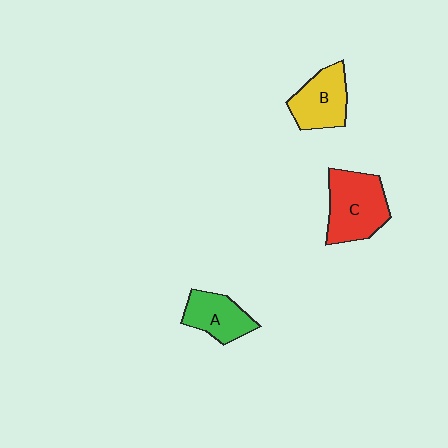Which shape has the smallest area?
Shape A (green).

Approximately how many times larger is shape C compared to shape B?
Approximately 1.3 times.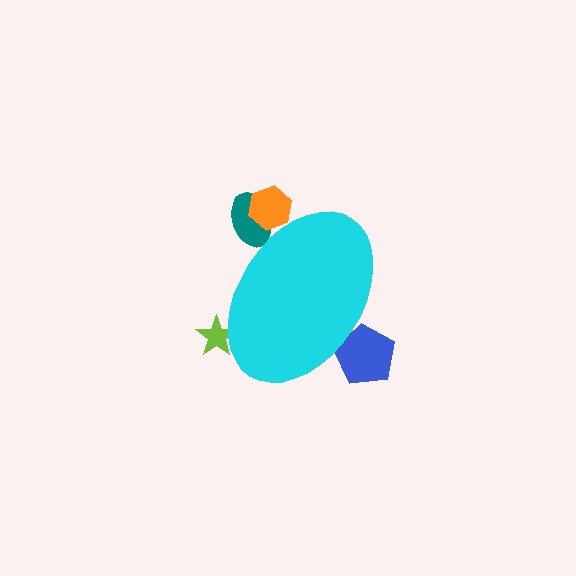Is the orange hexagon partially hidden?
Yes, the orange hexagon is partially hidden behind the cyan ellipse.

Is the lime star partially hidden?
Yes, the lime star is partially hidden behind the cyan ellipse.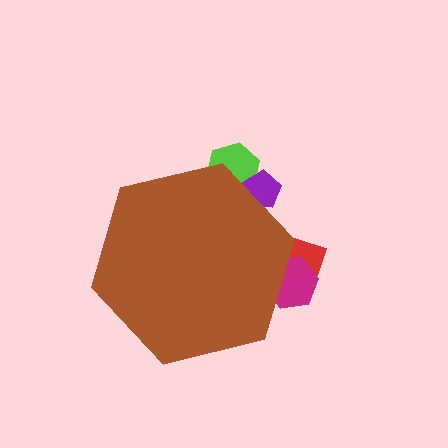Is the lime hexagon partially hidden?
Yes, the lime hexagon is partially hidden behind the brown hexagon.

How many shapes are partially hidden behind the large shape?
4 shapes are partially hidden.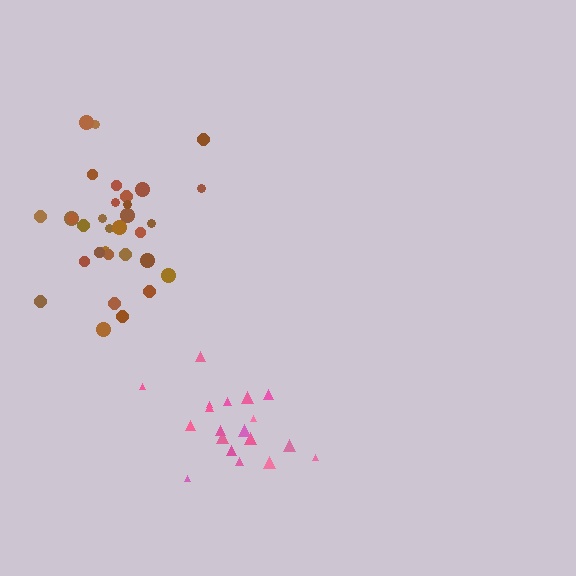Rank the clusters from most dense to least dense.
brown, pink.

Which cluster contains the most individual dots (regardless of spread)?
Brown (32).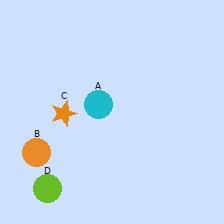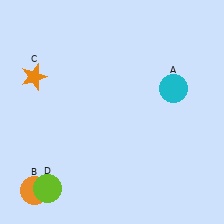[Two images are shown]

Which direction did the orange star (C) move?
The orange star (C) moved up.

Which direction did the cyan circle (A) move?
The cyan circle (A) moved right.